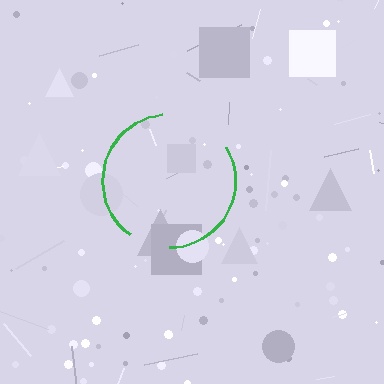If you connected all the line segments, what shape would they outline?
They would outline a circle.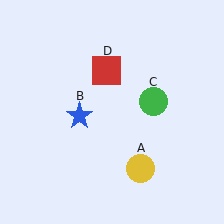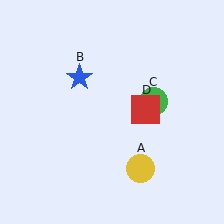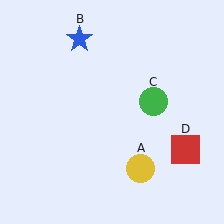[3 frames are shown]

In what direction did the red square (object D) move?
The red square (object D) moved down and to the right.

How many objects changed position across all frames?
2 objects changed position: blue star (object B), red square (object D).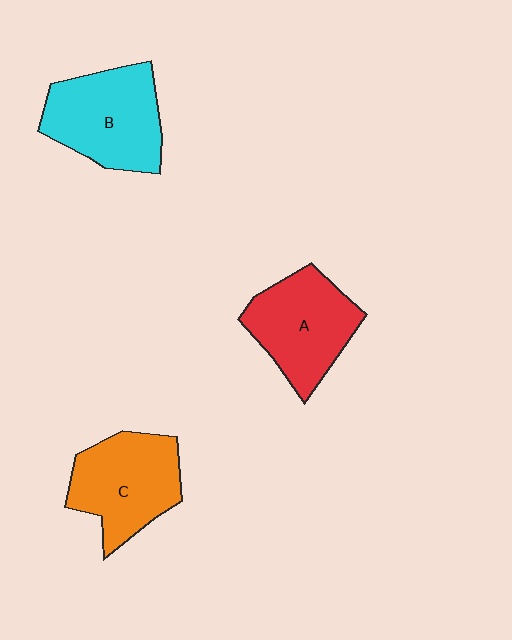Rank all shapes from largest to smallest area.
From largest to smallest: B (cyan), C (orange), A (red).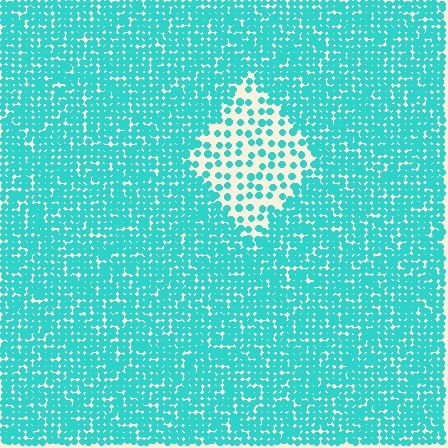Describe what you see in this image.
The image contains small cyan elements arranged at two different densities. A diamond-shaped region is visible where the elements are less densely packed than the surrounding area.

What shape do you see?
I see a diamond.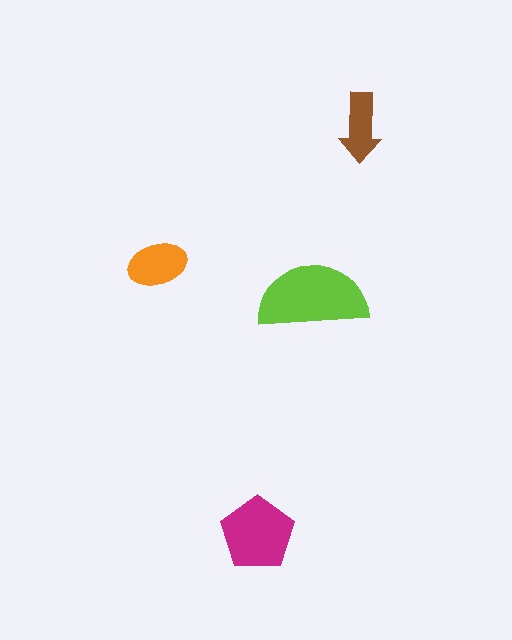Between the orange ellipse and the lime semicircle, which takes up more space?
The lime semicircle.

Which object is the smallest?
The brown arrow.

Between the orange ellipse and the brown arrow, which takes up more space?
The orange ellipse.